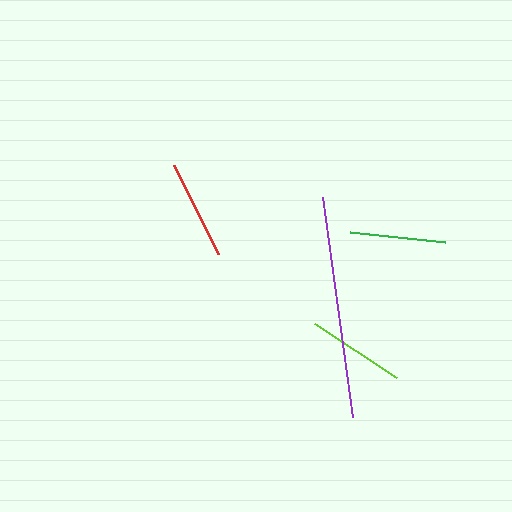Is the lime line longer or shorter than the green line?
The lime line is longer than the green line.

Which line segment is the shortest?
The green line is the shortest at approximately 96 pixels.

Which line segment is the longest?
The purple line is the longest at approximately 222 pixels.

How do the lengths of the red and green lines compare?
The red and green lines are approximately the same length.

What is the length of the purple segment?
The purple segment is approximately 222 pixels long.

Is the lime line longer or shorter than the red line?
The red line is longer than the lime line.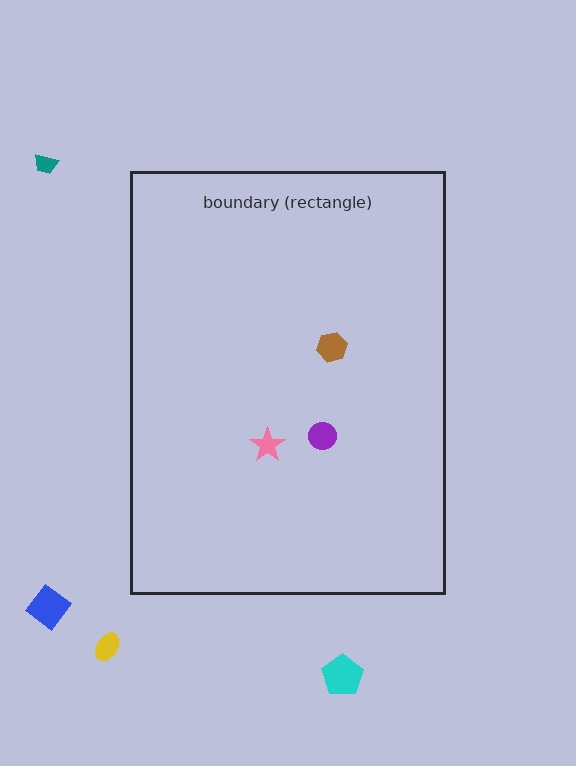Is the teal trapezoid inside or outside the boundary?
Outside.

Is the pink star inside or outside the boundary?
Inside.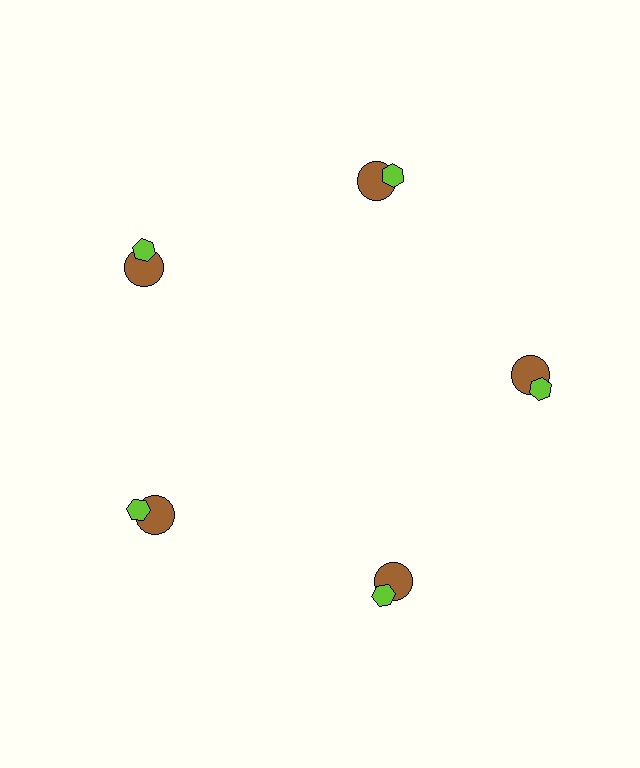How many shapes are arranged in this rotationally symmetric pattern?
There are 10 shapes, arranged in 5 groups of 2.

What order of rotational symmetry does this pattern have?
This pattern has 5-fold rotational symmetry.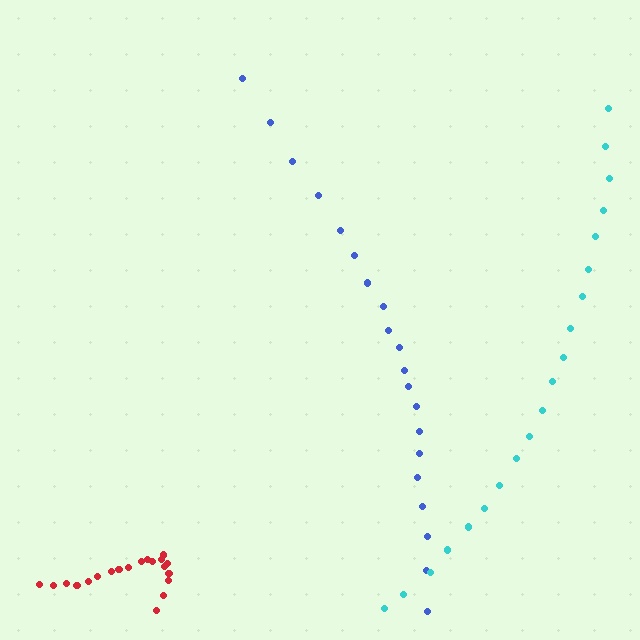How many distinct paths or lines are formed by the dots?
There are 3 distinct paths.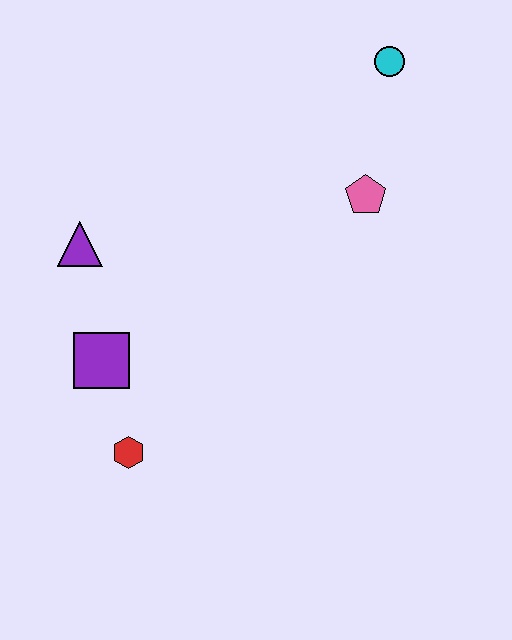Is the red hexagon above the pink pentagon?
No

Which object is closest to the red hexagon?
The purple square is closest to the red hexagon.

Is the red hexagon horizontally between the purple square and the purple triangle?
No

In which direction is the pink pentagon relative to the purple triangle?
The pink pentagon is to the right of the purple triangle.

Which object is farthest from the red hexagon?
The cyan circle is farthest from the red hexagon.